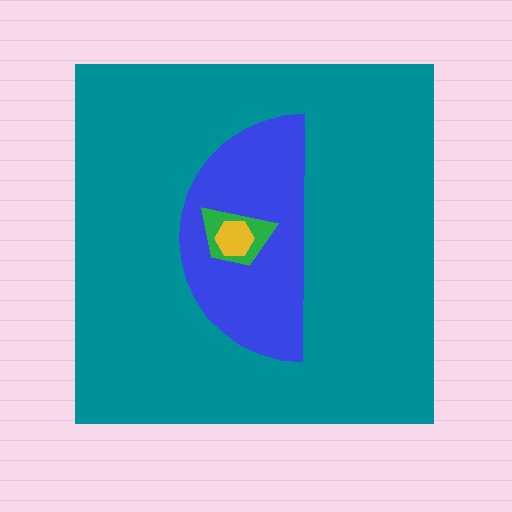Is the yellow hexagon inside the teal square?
Yes.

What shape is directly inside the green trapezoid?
The yellow hexagon.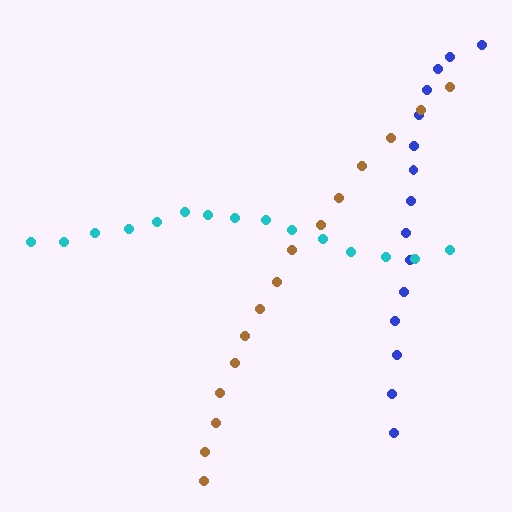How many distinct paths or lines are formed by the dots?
There are 3 distinct paths.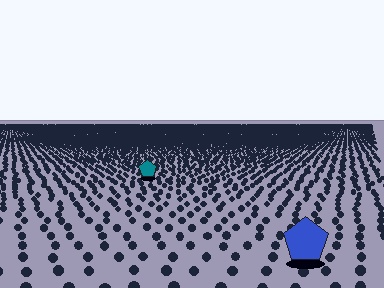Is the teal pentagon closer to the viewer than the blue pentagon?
No. The blue pentagon is closer — you can tell from the texture gradient: the ground texture is coarser near it.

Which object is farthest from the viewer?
The teal pentagon is farthest from the viewer. It appears smaller and the ground texture around it is denser.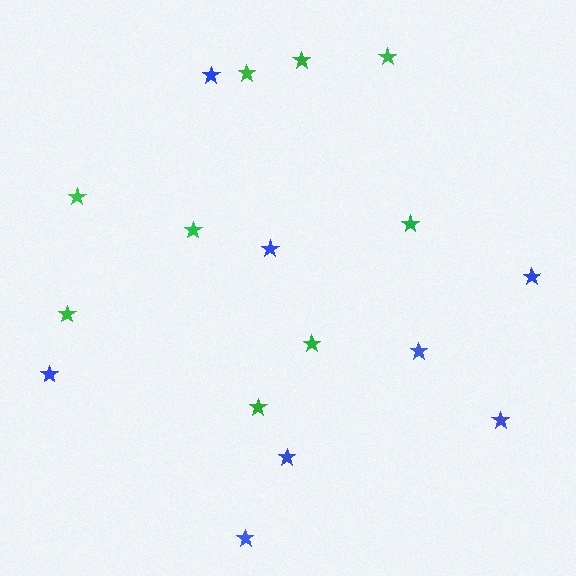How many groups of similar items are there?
There are 2 groups: one group of blue stars (8) and one group of green stars (9).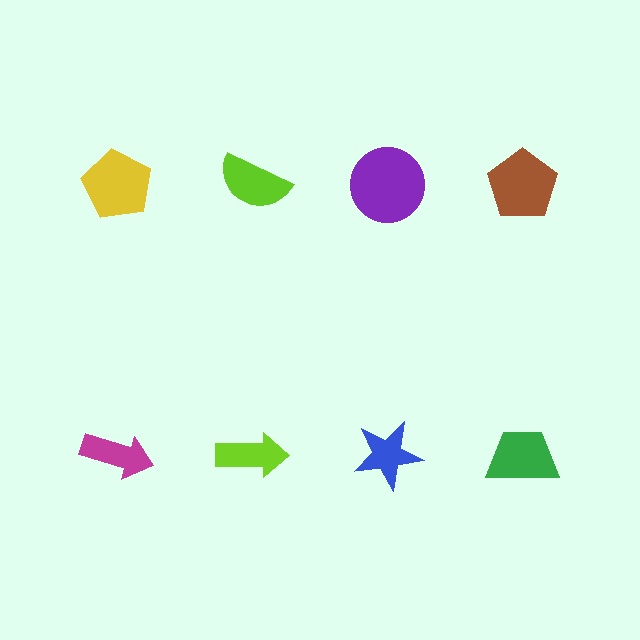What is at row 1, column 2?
A lime semicircle.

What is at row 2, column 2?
A lime arrow.